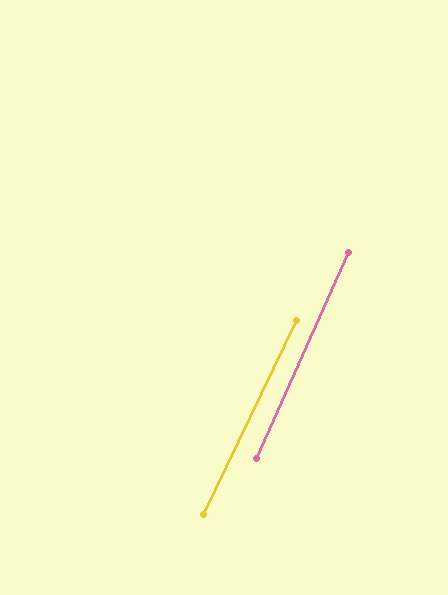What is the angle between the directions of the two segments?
Approximately 2 degrees.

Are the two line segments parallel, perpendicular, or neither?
Parallel — their directions differ by only 1.5°.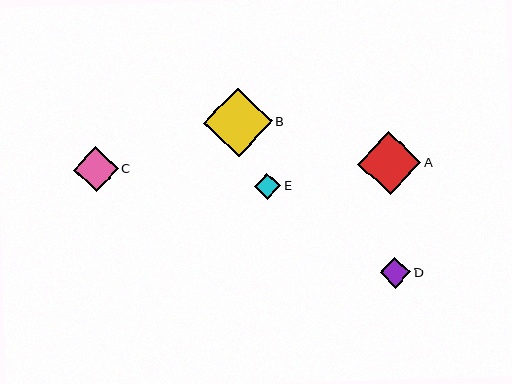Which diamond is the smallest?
Diamond E is the smallest with a size of approximately 26 pixels.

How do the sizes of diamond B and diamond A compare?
Diamond B and diamond A are approximately the same size.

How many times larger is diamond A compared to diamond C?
Diamond A is approximately 1.4 times the size of diamond C.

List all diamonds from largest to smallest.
From largest to smallest: B, A, C, D, E.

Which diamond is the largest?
Diamond B is the largest with a size of approximately 69 pixels.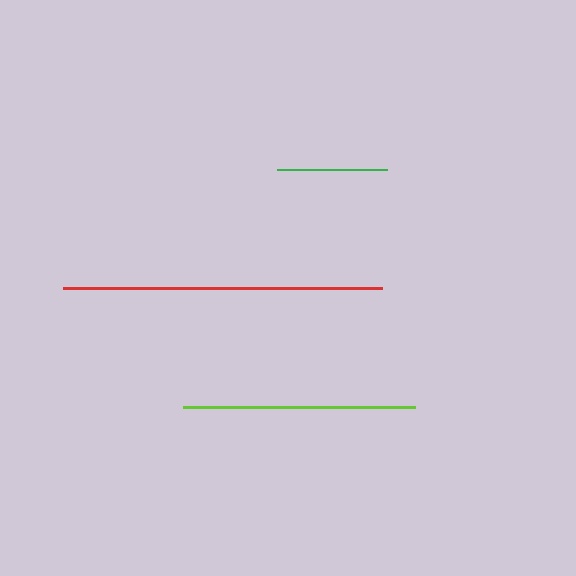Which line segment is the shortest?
The green line is the shortest at approximately 110 pixels.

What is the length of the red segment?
The red segment is approximately 319 pixels long.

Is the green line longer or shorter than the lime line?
The lime line is longer than the green line.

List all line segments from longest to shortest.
From longest to shortest: red, lime, green.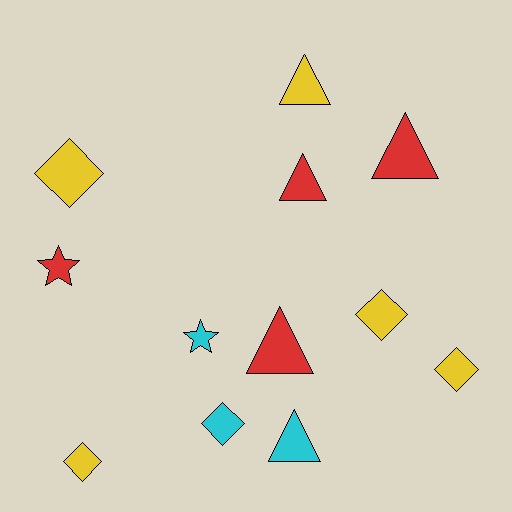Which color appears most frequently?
Yellow, with 5 objects.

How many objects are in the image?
There are 12 objects.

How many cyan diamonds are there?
There is 1 cyan diamond.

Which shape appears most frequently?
Triangle, with 5 objects.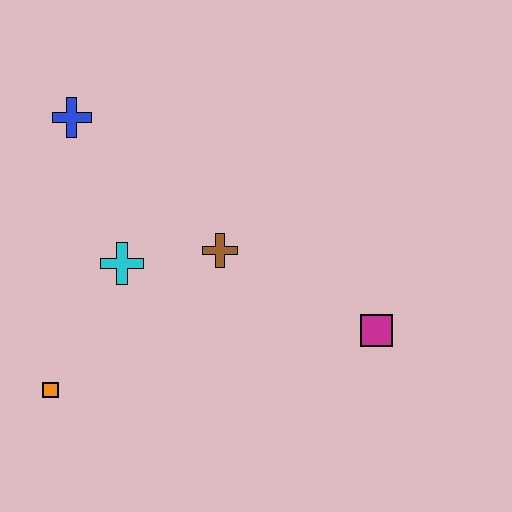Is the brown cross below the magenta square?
No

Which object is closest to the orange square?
The cyan cross is closest to the orange square.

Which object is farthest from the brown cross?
The orange square is farthest from the brown cross.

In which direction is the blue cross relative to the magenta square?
The blue cross is to the left of the magenta square.